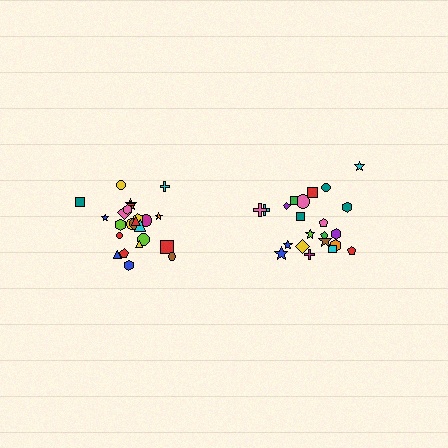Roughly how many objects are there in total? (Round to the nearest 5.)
Roughly 45 objects in total.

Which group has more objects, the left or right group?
The left group.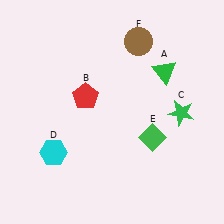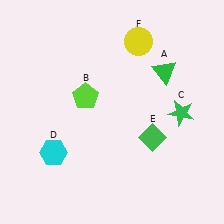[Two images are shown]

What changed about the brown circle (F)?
In Image 1, F is brown. In Image 2, it changed to yellow.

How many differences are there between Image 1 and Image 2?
There are 2 differences between the two images.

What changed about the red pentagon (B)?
In Image 1, B is red. In Image 2, it changed to lime.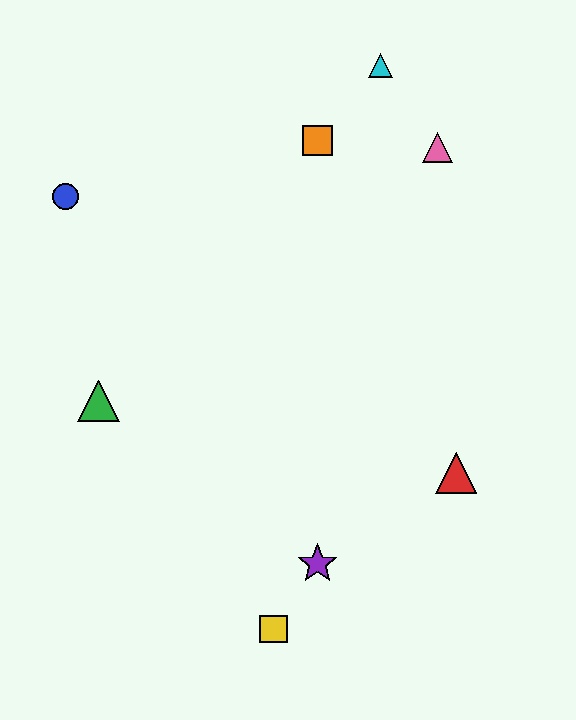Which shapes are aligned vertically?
The purple star, the orange square are aligned vertically.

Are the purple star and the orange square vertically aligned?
Yes, both are at x≈318.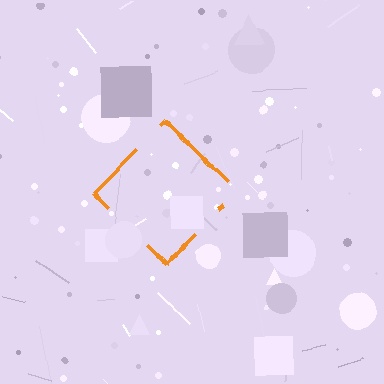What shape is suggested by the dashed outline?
The dashed outline suggests a diamond.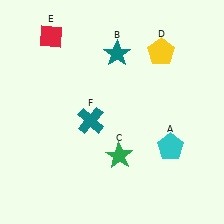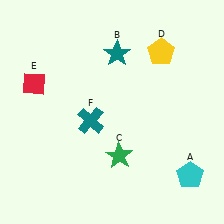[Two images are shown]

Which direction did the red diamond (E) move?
The red diamond (E) moved down.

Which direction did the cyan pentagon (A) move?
The cyan pentagon (A) moved down.